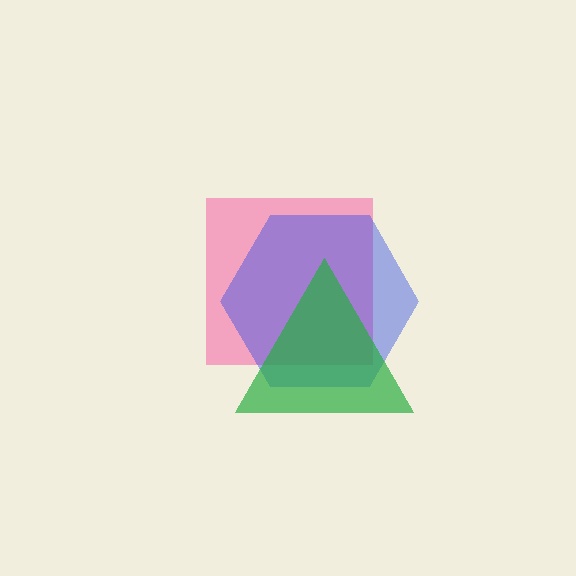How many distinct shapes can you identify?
There are 3 distinct shapes: a pink square, a blue hexagon, a green triangle.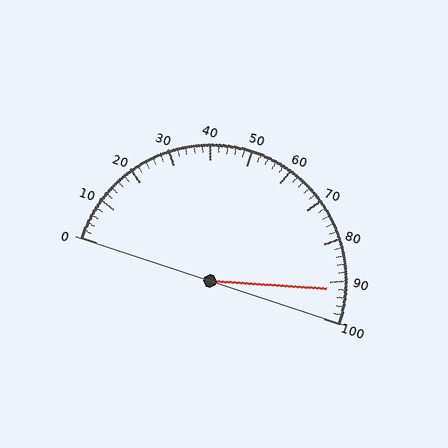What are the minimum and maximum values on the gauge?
The gauge ranges from 0 to 100.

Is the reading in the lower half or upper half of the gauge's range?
The reading is in the upper half of the range (0 to 100).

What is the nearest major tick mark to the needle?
The nearest major tick mark is 90.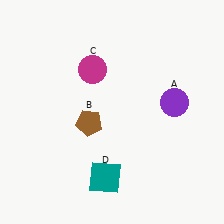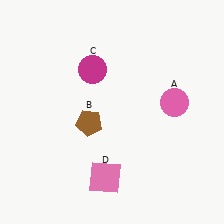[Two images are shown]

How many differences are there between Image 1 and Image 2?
There are 2 differences between the two images.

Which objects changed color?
A changed from purple to pink. D changed from teal to pink.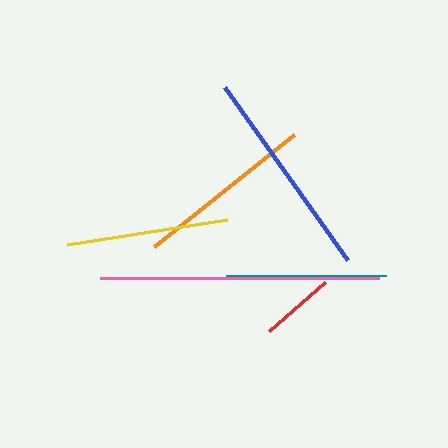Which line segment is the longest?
The pink line is the longest at approximately 278 pixels.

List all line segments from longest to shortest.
From longest to shortest: pink, blue, orange, yellow, teal, red.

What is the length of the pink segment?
The pink segment is approximately 278 pixels long.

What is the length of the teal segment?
The teal segment is approximately 160 pixels long.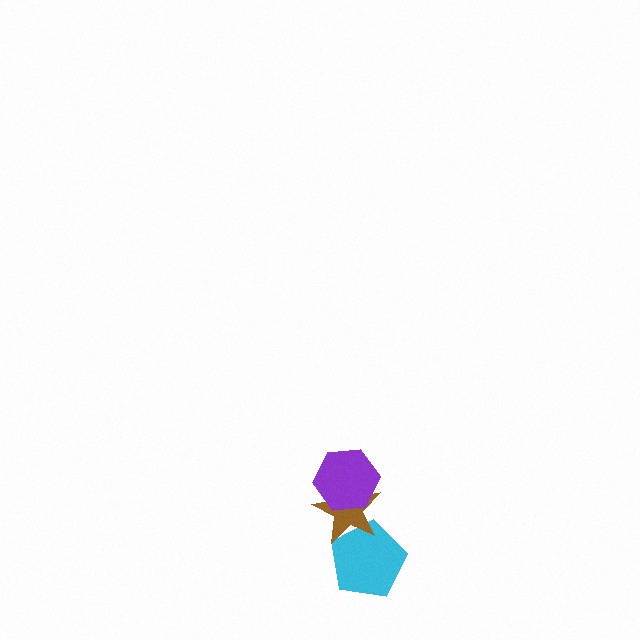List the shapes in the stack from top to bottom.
From top to bottom: the purple hexagon, the brown star, the cyan pentagon.